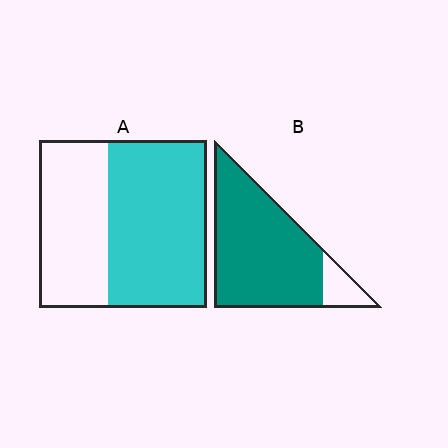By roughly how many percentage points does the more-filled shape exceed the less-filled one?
By roughly 30 percentage points (B over A).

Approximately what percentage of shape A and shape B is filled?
A is approximately 60% and B is approximately 90%.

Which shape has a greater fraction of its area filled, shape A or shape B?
Shape B.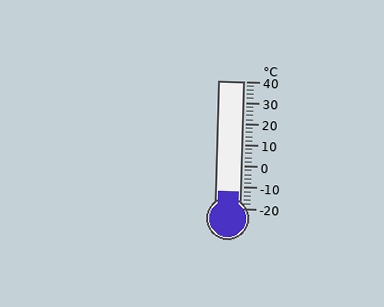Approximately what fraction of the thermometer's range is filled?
The thermometer is filled to approximately 15% of its range.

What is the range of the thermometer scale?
The thermometer scale ranges from -20°C to 40°C.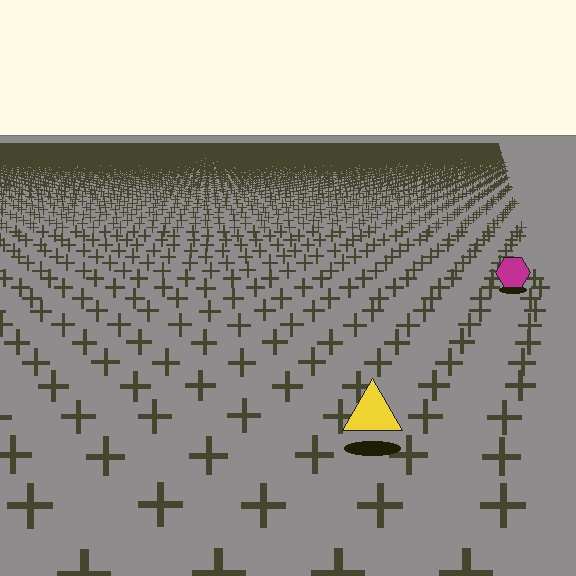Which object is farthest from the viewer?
The magenta hexagon is farthest from the viewer. It appears smaller and the ground texture around it is denser.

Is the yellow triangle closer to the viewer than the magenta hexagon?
Yes. The yellow triangle is closer — you can tell from the texture gradient: the ground texture is coarser near it.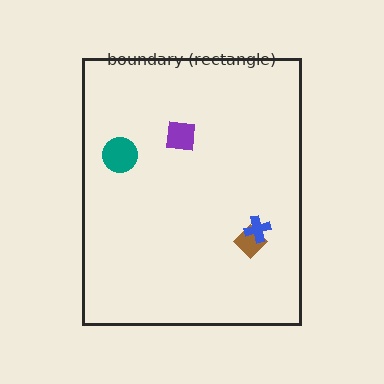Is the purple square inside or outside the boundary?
Inside.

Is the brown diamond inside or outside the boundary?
Inside.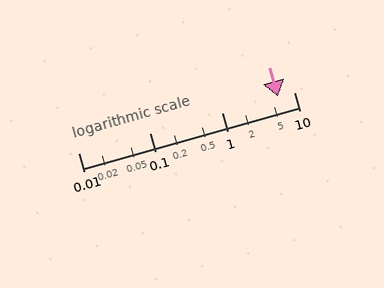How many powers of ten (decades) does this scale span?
The scale spans 3 decades, from 0.01 to 10.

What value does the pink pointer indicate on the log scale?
The pointer indicates approximately 6.